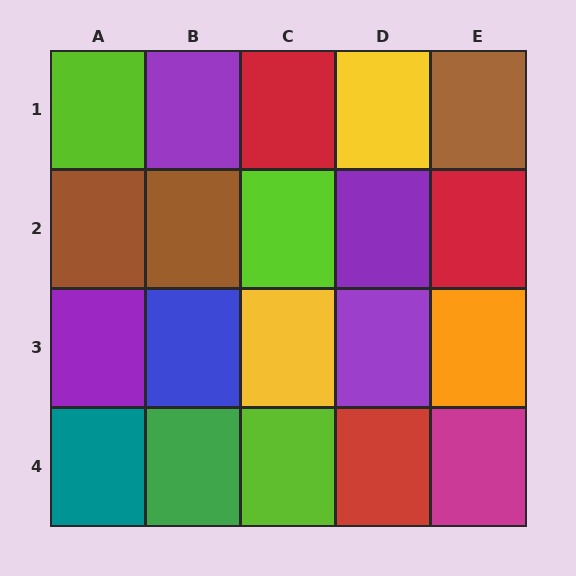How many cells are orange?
1 cell is orange.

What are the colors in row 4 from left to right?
Teal, green, lime, red, magenta.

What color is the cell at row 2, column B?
Brown.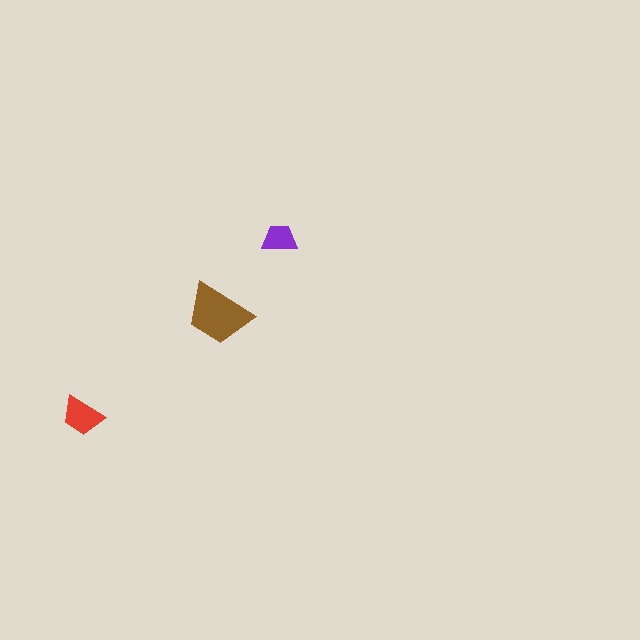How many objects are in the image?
There are 3 objects in the image.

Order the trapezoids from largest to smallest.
the brown one, the red one, the purple one.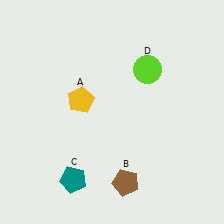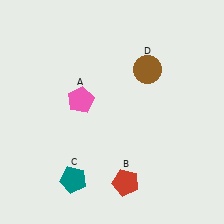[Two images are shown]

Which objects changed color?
A changed from yellow to pink. B changed from brown to red. D changed from lime to brown.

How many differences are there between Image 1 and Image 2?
There are 3 differences between the two images.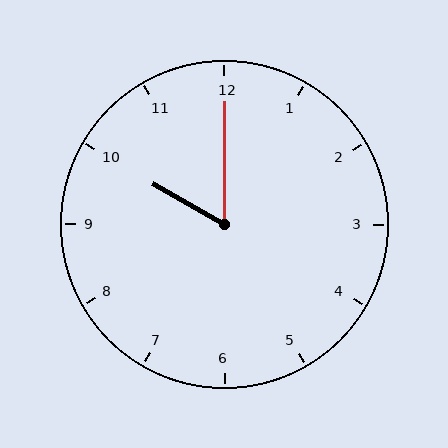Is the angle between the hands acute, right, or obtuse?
It is acute.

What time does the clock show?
10:00.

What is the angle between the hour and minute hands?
Approximately 60 degrees.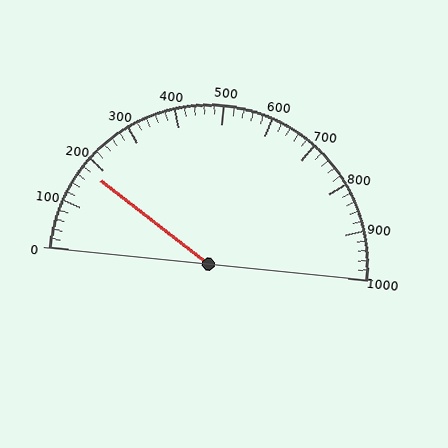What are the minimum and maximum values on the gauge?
The gauge ranges from 0 to 1000.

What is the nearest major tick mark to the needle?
The nearest major tick mark is 200.